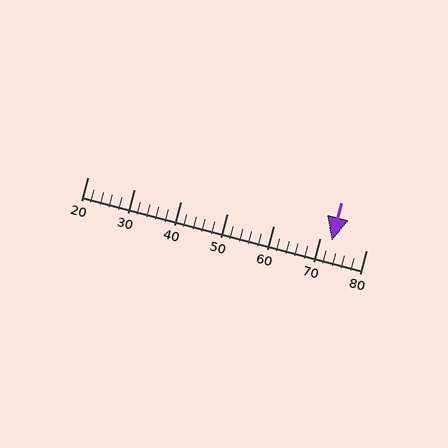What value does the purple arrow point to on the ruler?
The purple arrow points to approximately 73.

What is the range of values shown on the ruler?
The ruler shows values from 20 to 80.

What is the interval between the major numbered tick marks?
The major tick marks are spaced 10 units apart.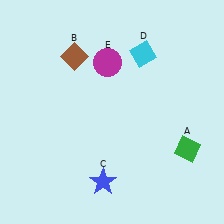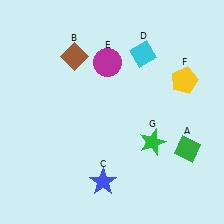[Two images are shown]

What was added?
A yellow pentagon (F), a green star (G) were added in Image 2.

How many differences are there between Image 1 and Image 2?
There are 2 differences between the two images.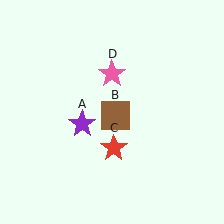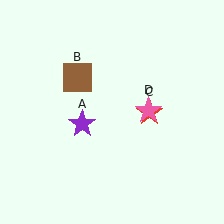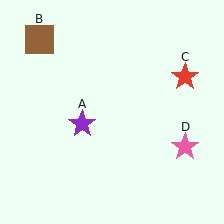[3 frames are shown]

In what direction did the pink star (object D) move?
The pink star (object D) moved down and to the right.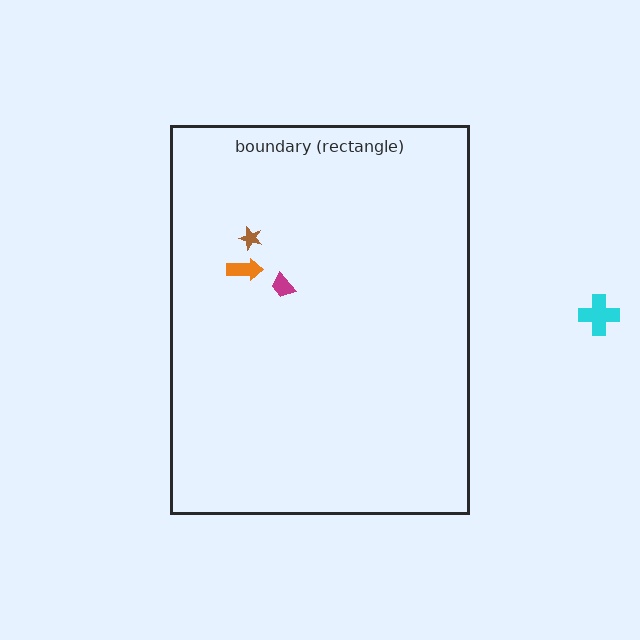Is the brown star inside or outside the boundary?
Inside.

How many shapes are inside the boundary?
3 inside, 1 outside.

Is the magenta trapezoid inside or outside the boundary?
Inside.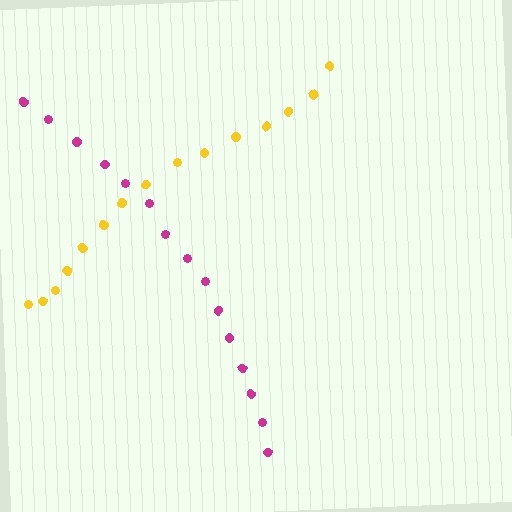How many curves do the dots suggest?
There are 2 distinct paths.